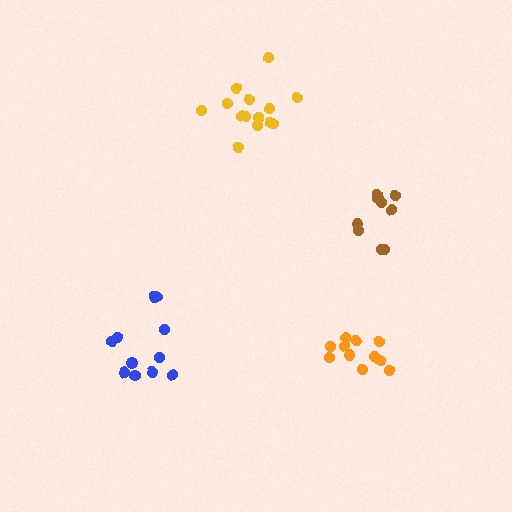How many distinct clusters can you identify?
There are 4 distinct clusters.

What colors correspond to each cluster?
The clusters are colored: brown, yellow, blue, orange.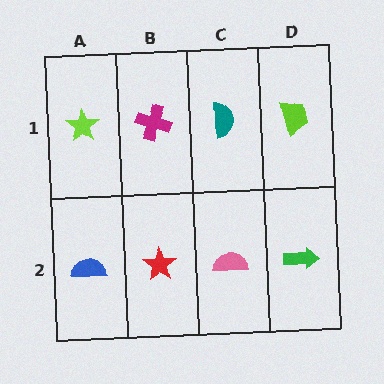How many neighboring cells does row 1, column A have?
2.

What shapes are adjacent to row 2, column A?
A lime star (row 1, column A), a red star (row 2, column B).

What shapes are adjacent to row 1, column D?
A green arrow (row 2, column D), a teal semicircle (row 1, column C).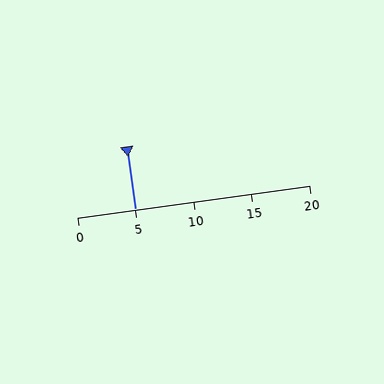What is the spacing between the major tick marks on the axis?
The major ticks are spaced 5 apart.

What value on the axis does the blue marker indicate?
The marker indicates approximately 5.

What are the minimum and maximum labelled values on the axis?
The axis runs from 0 to 20.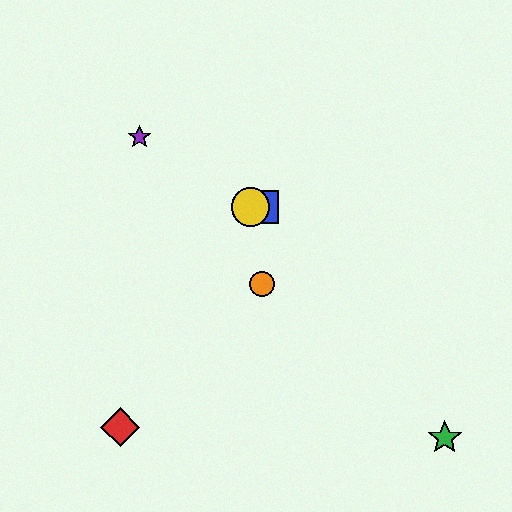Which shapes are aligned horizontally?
The blue square, the yellow circle are aligned horizontally.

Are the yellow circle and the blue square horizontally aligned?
Yes, both are at y≈207.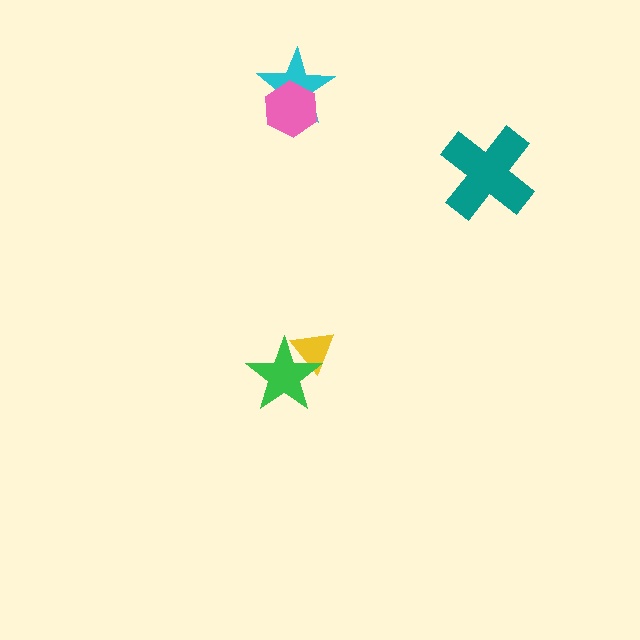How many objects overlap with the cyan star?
1 object overlaps with the cyan star.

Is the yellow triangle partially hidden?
Yes, it is partially covered by another shape.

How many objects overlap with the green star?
1 object overlaps with the green star.